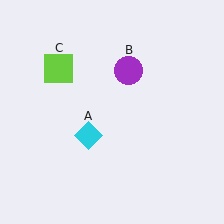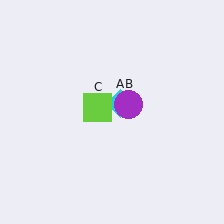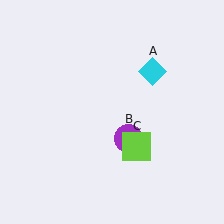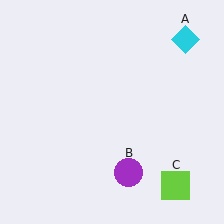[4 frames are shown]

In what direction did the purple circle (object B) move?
The purple circle (object B) moved down.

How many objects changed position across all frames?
3 objects changed position: cyan diamond (object A), purple circle (object B), lime square (object C).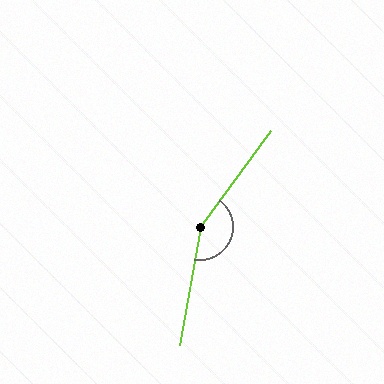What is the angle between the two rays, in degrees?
Approximately 153 degrees.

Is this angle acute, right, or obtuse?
It is obtuse.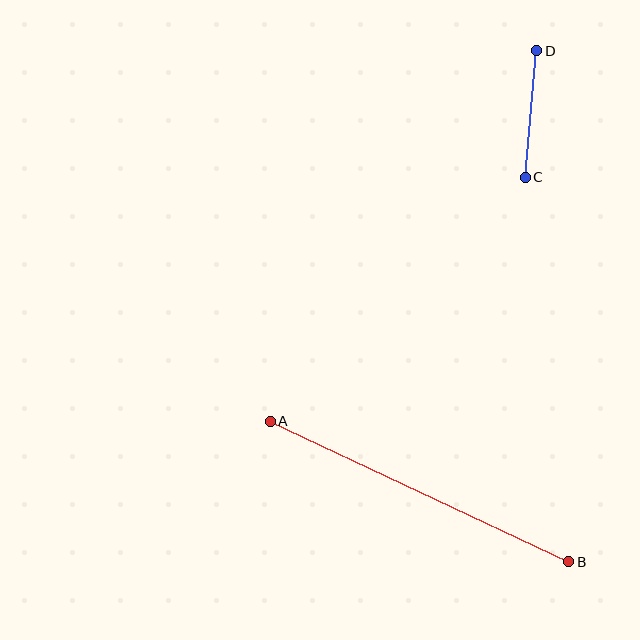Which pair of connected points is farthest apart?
Points A and B are farthest apart.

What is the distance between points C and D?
The distance is approximately 127 pixels.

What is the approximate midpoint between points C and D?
The midpoint is at approximately (531, 114) pixels.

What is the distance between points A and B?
The distance is approximately 330 pixels.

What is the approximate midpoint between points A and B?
The midpoint is at approximately (419, 491) pixels.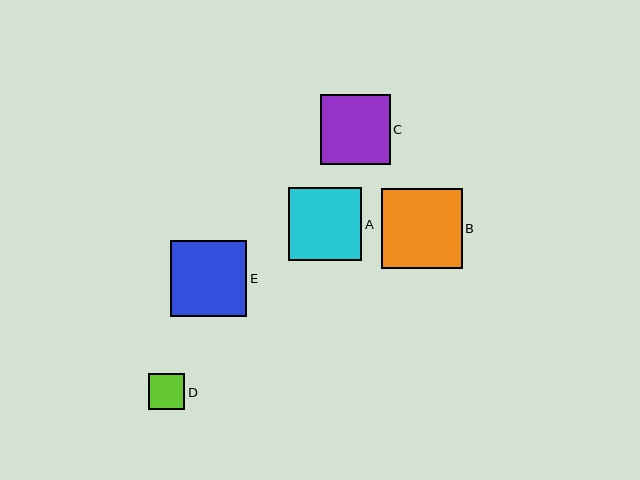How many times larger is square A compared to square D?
Square A is approximately 2.0 times the size of square D.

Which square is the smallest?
Square D is the smallest with a size of approximately 36 pixels.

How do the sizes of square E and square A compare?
Square E and square A are approximately the same size.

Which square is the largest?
Square B is the largest with a size of approximately 80 pixels.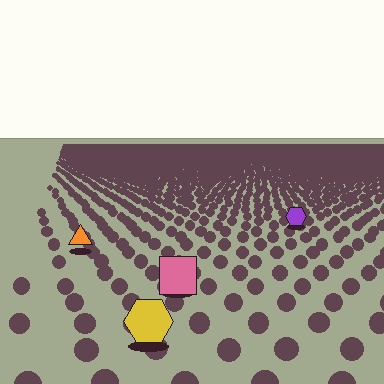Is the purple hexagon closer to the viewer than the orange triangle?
No. The orange triangle is closer — you can tell from the texture gradient: the ground texture is coarser near it.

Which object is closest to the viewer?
The yellow hexagon is closest. The texture marks near it are larger and more spread out.